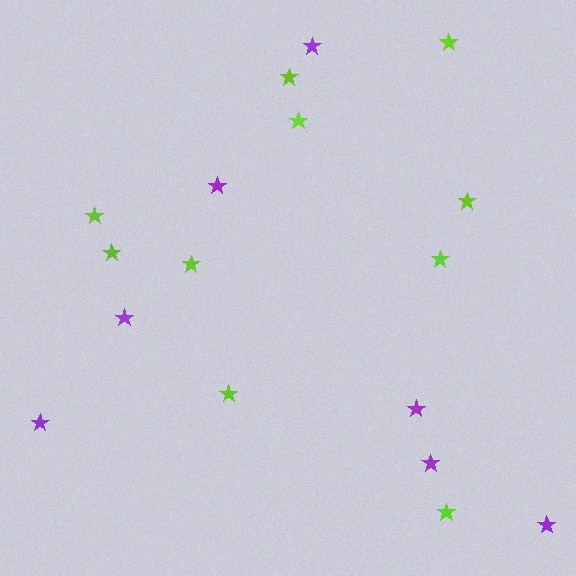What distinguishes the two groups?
There are 2 groups: one group of purple stars (7) and one group of lime stars (10).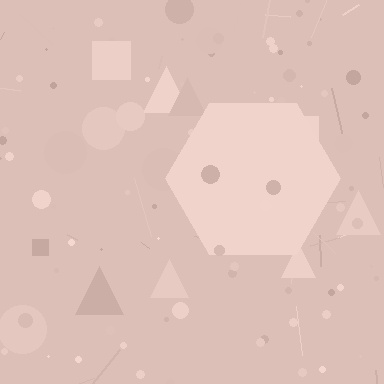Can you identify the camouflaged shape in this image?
The camouflaged shape is a hexagon.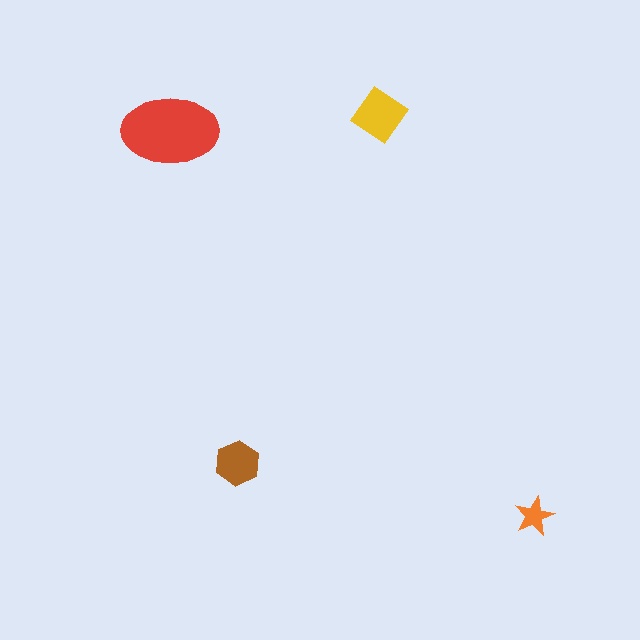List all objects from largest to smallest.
The red ellipse, the yellow diamond, the brown hexagon, the orange star.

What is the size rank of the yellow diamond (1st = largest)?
2nd.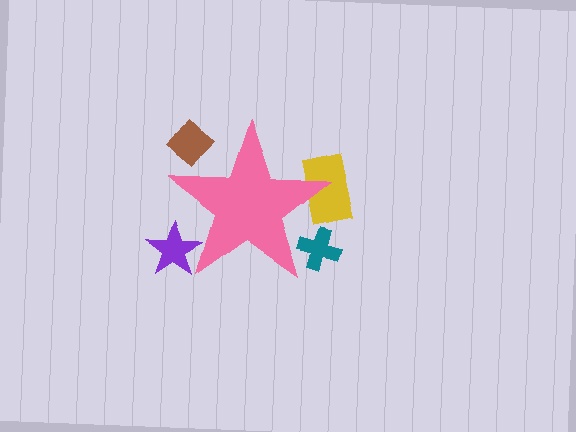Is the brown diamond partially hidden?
Yes, the brown diamond is partially hidden behind the pink star.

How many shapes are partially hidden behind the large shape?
4 shapes are partially hidden.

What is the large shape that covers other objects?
A pink star.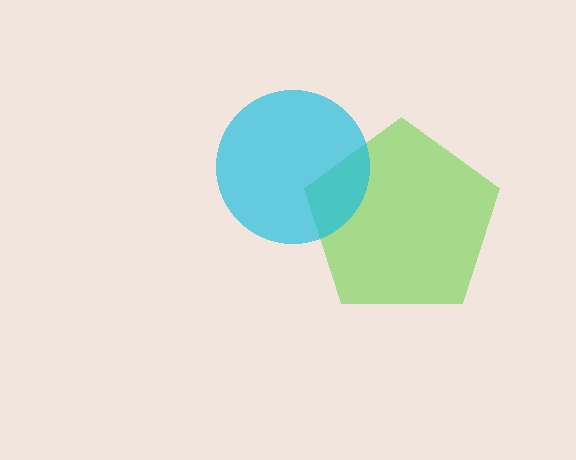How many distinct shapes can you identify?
There are 2 distinct shapes: a lime pentagon, a cyan circle.